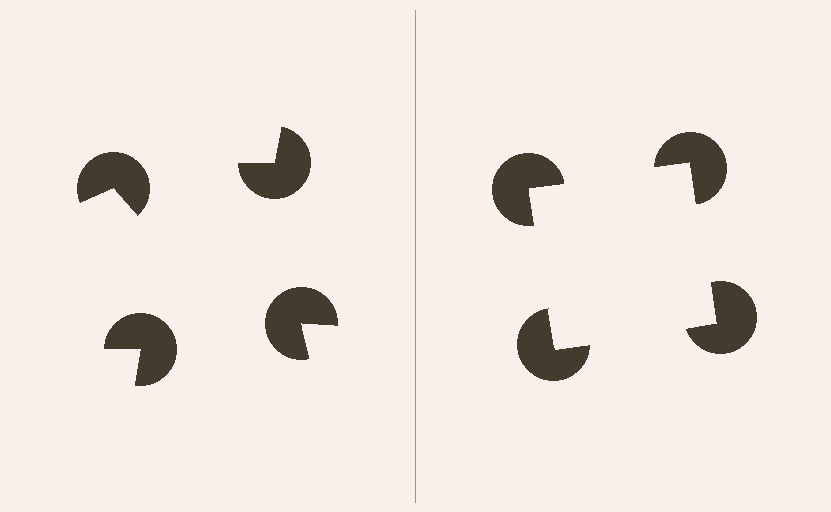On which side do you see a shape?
An illusory square appears on the right side. On the left side the wedge cuts are rotated, so no coherent shape forms.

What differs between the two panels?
The pac-man discs are positioned identically on both sides; only the wedge orientations differ. On the right they align to a square; on the left they are misaligned.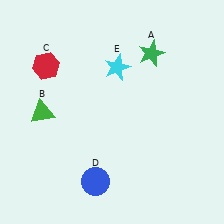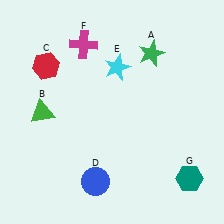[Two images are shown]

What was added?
A magenta cross (F), a teal hexagon (G) were added in Image 2.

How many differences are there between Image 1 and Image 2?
There are 2 differences between the two images.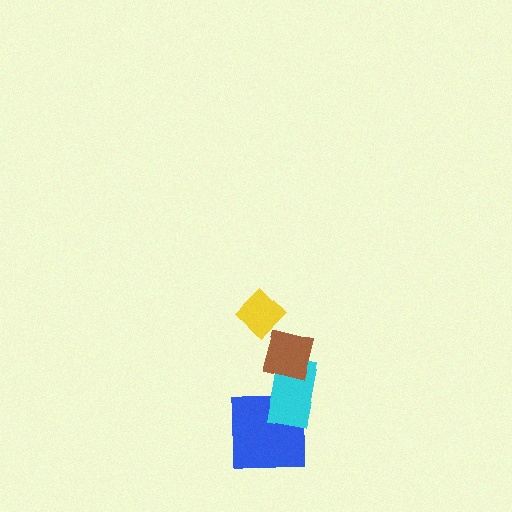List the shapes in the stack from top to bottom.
From top to bottom: the yellow diamond, the brown square, the cyan rectangle, the blue square.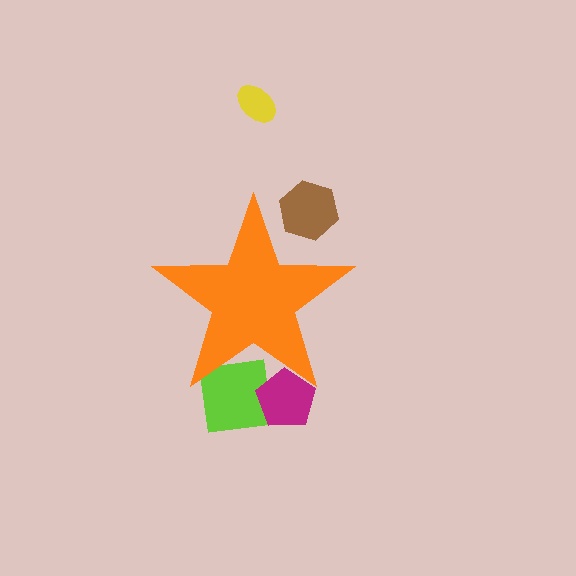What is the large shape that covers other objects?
An orange star.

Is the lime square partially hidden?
Yes, the lime square is partially hidden behind the orange star.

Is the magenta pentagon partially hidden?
Yes, the magenta pentagon is partially hidden behind the orange star.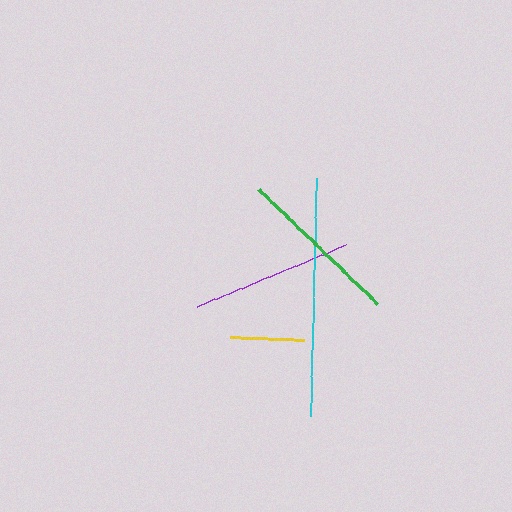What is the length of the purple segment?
The purple segment is approximately 161 pixels long.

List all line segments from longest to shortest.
From longest to shortest: cyan, green, purple, yellow.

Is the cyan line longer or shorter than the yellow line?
The cyan line is longer than the yellow line.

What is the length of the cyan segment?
The cyan segment is approximately 239 pixels long.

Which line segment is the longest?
The cyan line is the longest at approximately 239 pixels.